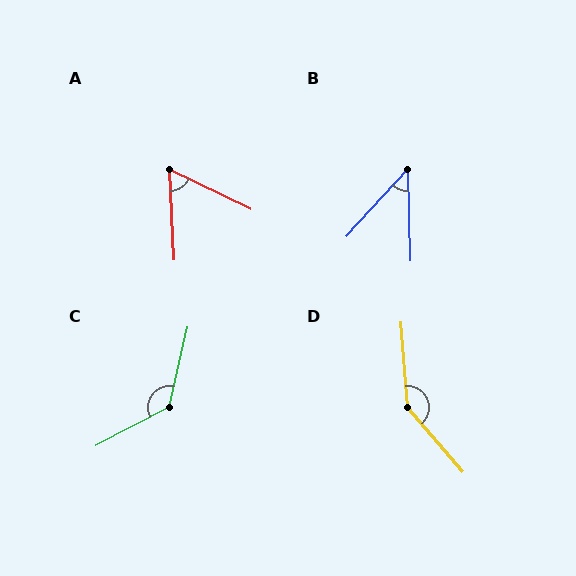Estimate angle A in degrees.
Approximately 61 degrees.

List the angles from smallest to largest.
B (44°), A (61°), C (130°), D (143°).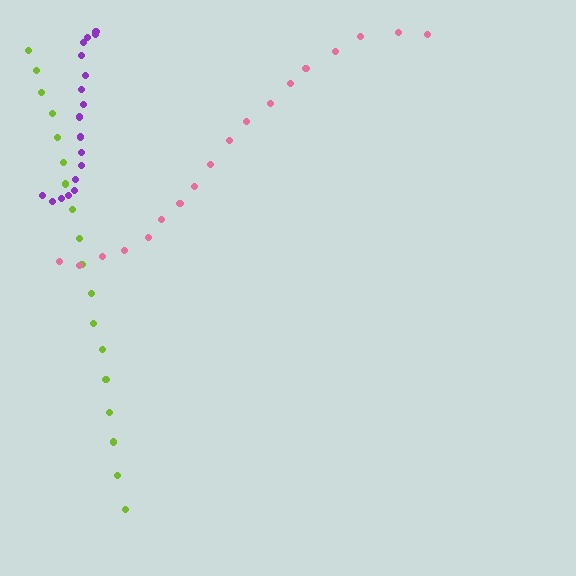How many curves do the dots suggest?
There are 3 distinct paths.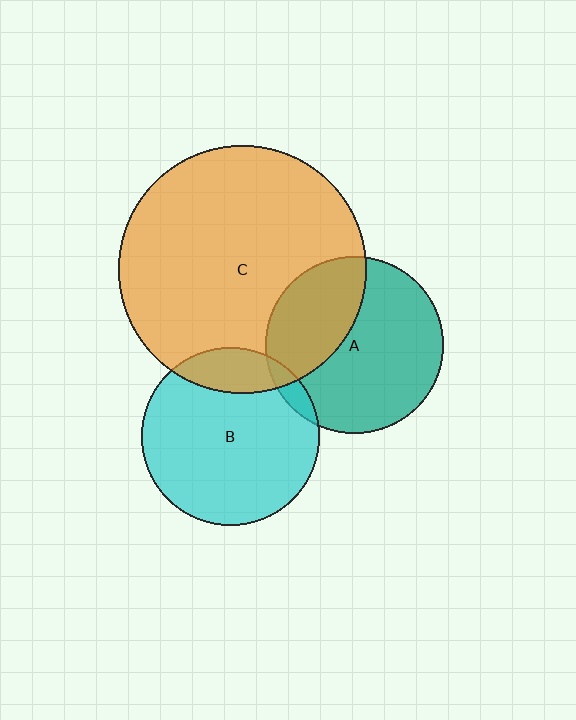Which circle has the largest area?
Circle C (orange).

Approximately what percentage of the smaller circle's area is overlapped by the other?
Approximately 15%.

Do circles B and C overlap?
Yes.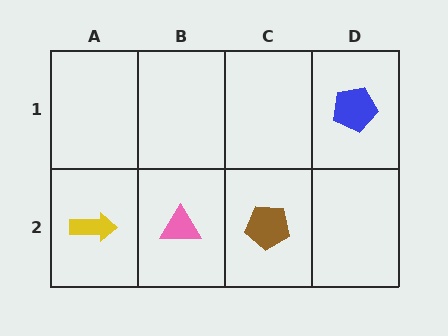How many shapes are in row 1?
1 shape.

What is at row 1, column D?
A blue pentagon.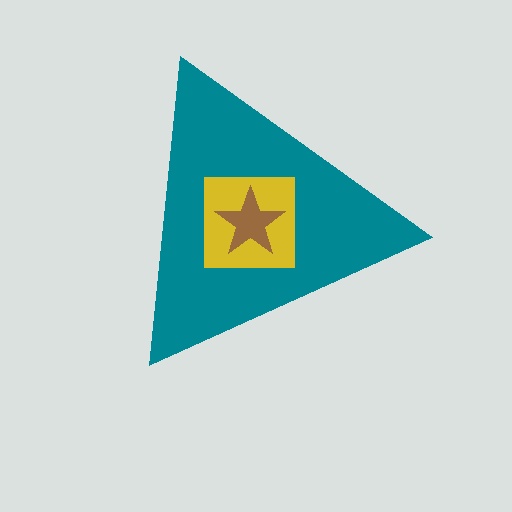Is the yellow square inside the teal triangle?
Yes.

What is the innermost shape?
The brown star.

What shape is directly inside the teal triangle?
The yellow square.